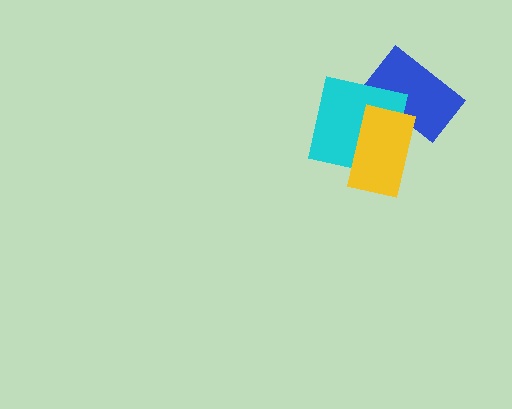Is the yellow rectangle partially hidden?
No, no other shape covers it.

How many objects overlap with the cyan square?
2 objects overlap with the cyan square.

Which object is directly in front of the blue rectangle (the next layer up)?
The cyan square is directly in front of the blue rectangle.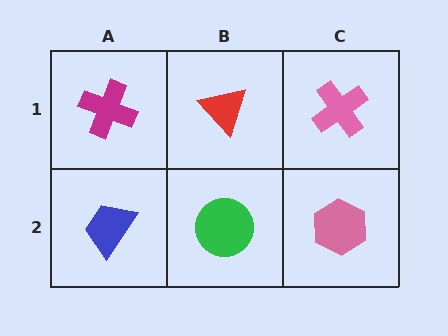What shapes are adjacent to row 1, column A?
A blue trapezoid (row 2, column A), a red triangle (row 1, column B).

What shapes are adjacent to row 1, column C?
A pink hexagon (row 2, column C), a red triangle (row 1, column B).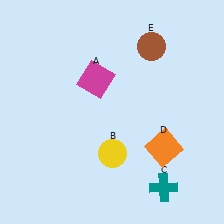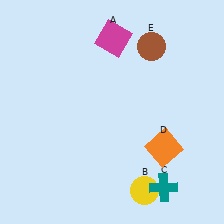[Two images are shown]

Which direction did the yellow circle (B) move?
The yellow circle (B) moved down.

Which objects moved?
The objects that moved are: the magenta square (A), the yellow circle (B).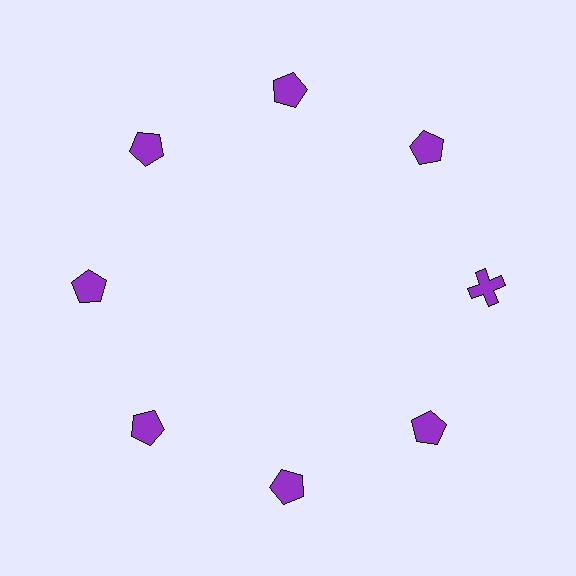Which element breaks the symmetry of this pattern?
The purple cross at roughly the 3 o'clock position breaks the symmetry. All other shapes are purple pentagons.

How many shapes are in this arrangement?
There are 8 shapes arranged in a ring pattern.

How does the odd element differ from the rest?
It has a different shape: cross instead of pentagon.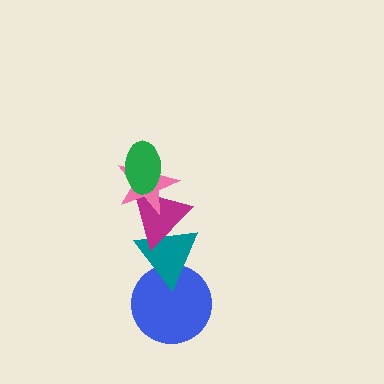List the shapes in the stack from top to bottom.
From top to bottom: the green ellipse, the pink star, the magenta triangle, the teal triangle, the blue circle.